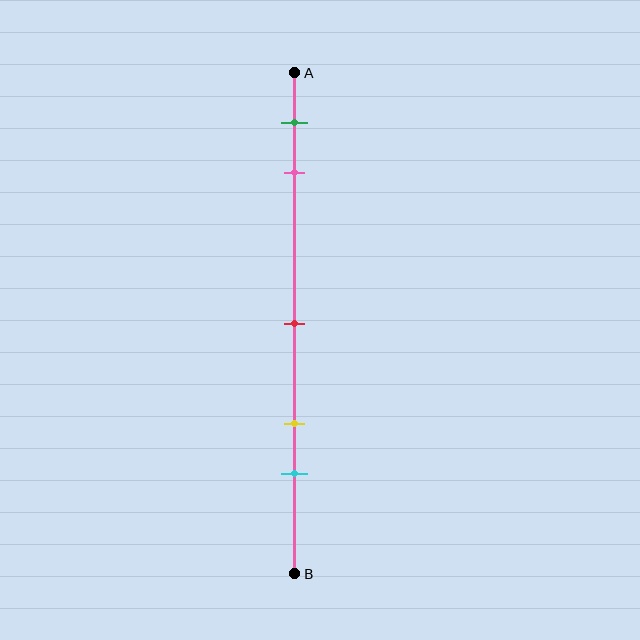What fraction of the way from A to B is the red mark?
The red mark is approximately 50% (0.5) of the way from A to B.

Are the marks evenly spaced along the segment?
No, the marks are not evenly spaced.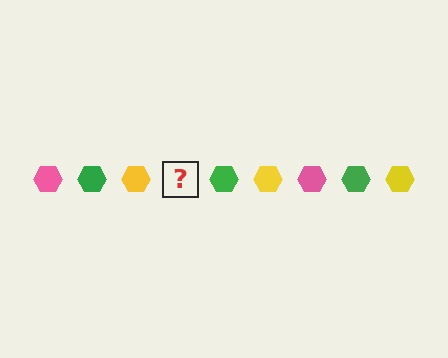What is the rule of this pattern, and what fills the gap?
The rule is that the pattern cycles through pink, green, yellow hexagons. The gap should be filled with a pink hexagon.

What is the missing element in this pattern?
The missing element is a pink hexagon.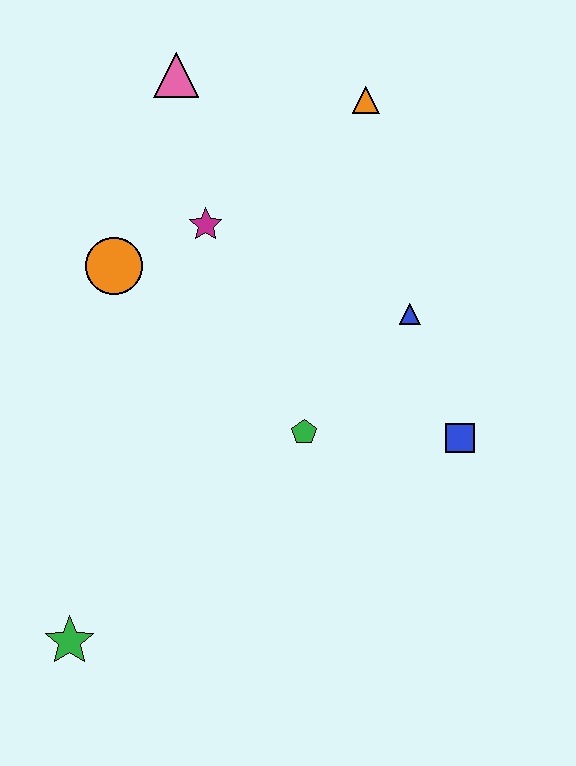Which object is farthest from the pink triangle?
The green star is farthest from the pink triangle.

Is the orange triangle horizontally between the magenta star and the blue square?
Yes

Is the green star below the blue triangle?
Yes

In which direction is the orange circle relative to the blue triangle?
The orange circle is to the left of the blue triangle.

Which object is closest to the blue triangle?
The blue square is closest to the blue triangle.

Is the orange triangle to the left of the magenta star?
No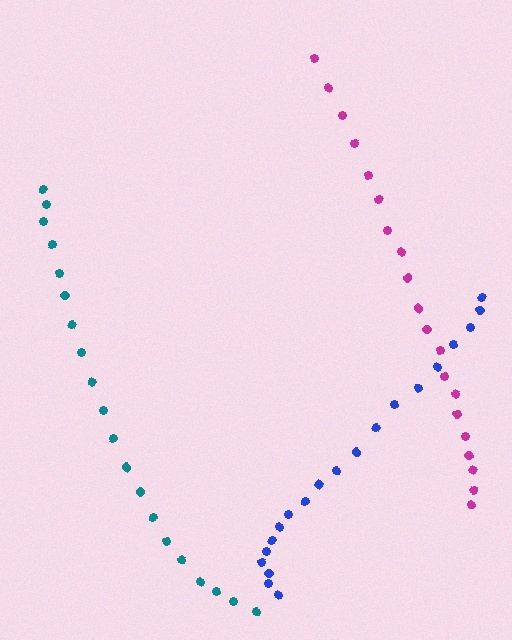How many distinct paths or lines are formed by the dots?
There are 3 distinct paths.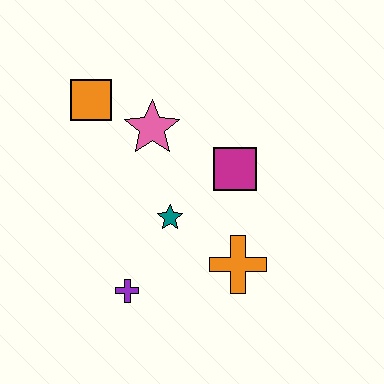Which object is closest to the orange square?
The pink star is closest to the orange square.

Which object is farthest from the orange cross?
The orange square is farthest from the orange cross.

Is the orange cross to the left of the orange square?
No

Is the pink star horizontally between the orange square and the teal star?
Yes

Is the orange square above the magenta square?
Yes